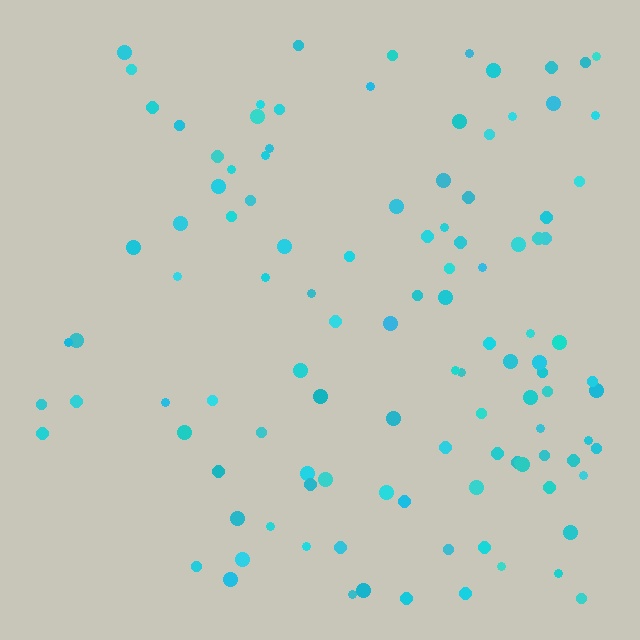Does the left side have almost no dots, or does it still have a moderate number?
Still a moderate number, just noticeably fewer than the right.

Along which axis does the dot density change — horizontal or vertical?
Horizontal.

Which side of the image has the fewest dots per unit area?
The left.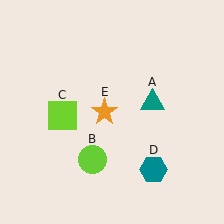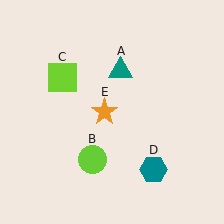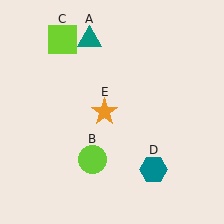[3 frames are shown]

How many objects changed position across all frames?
2 objects changed position: teal triangle (object A), lime square (object C).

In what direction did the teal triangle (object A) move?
The teal triangle (object A) moved up and to the left.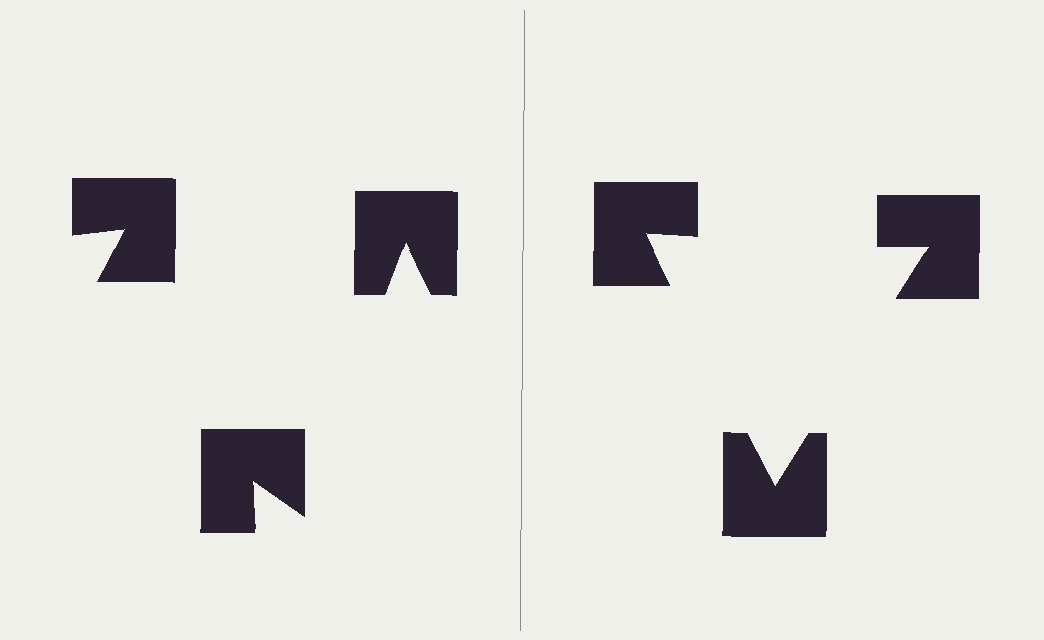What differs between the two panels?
The notched squares are positioned identically on both sides; only the wedge orientations differ. On the right they align to a triangle; on the left they are misaligned.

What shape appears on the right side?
An illusory triangle.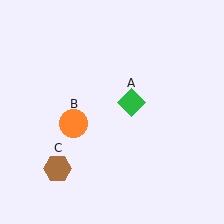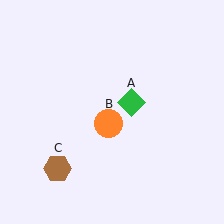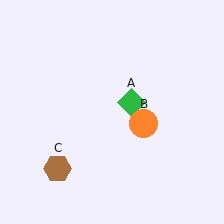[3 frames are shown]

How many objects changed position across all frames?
1 object changed position: orange circle (object B).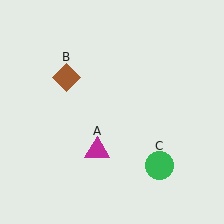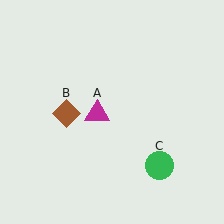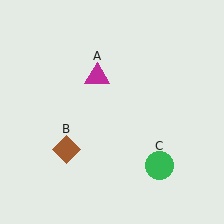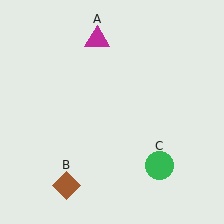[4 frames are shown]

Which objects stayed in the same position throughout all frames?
Green circle (object C) remained stationary.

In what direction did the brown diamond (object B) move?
The brown diamond (object B) moved down.